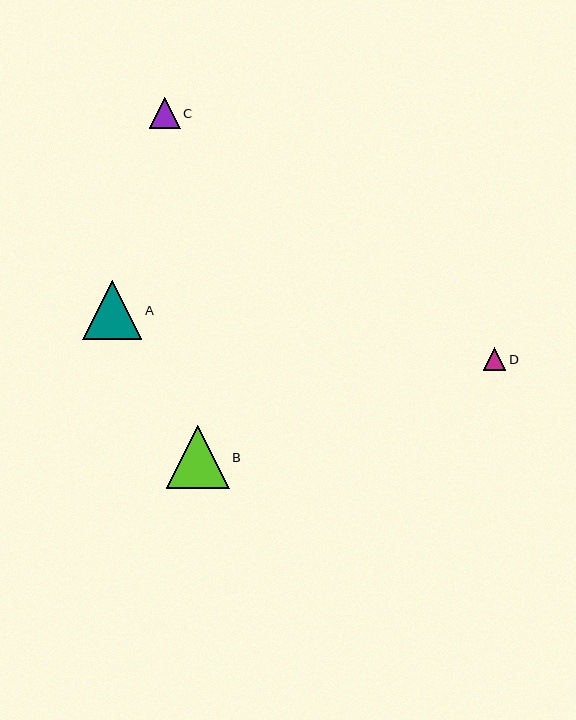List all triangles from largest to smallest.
From largest to smallest: B, A, C, D.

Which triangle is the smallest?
Triangle D is the smallest with a size of approximately 23 pixels.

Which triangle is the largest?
Triangle B is the largest with a size of approximately 63 pixels.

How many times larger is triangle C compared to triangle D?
Triangle C is approximately 1.3 times the size of triangle D.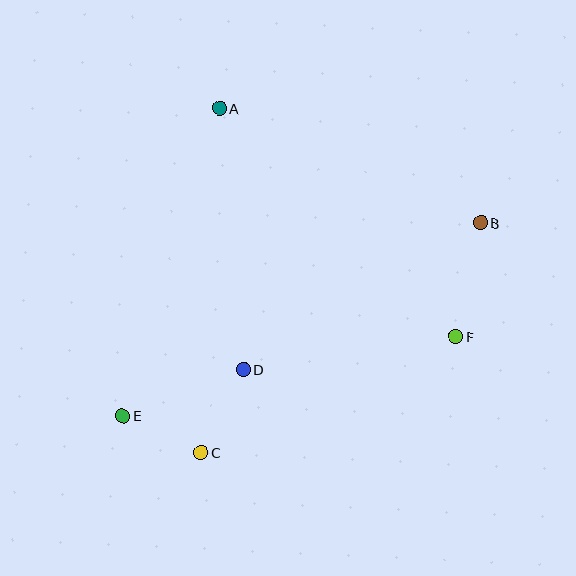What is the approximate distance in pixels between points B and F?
The distance between B and F is approximately 117 pixels.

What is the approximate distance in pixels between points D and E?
The distance between D and E is approximately 129 pixels.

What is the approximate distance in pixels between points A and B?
The distance between A and B is approximately 285 pixels.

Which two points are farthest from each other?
Points B and E are farthest from each other.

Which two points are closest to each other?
Points C and E are closest to each other.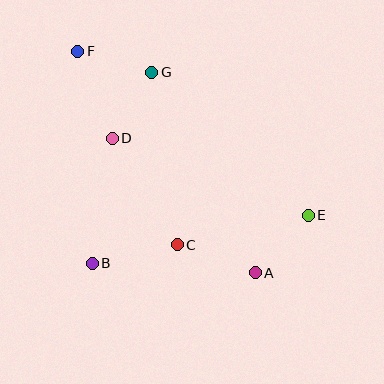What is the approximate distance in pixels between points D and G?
The distance between D and G is approximately 77 pixels.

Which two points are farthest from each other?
Points A and F are farthest from each other.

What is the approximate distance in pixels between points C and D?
The distance between C and D is approximately 125 pixels.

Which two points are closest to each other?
Points F and G are closest to each other.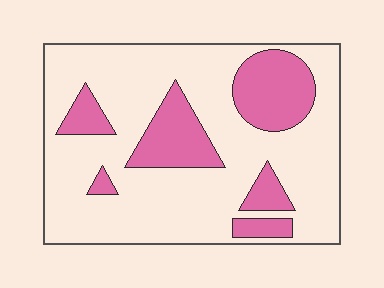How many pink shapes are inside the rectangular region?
6.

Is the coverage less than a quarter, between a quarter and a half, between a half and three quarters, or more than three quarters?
Less than a quarter.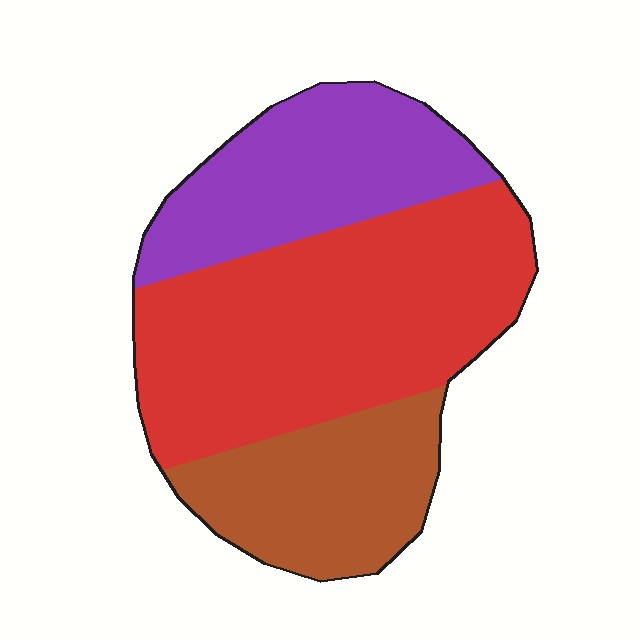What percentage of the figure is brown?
Brown takes up about one quarter (1/4) of the figure.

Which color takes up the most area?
Red, at roughly 50%.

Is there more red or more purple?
Red.